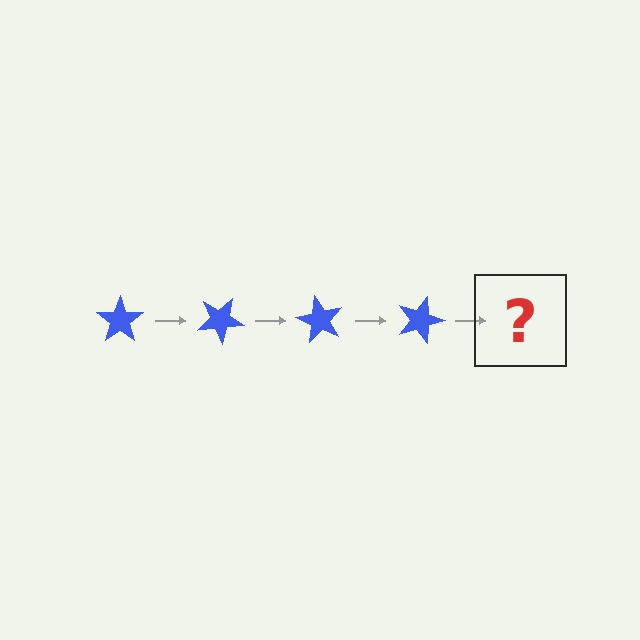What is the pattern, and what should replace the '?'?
The pattern is that the star rotates 30 degrees each step. The '?' should be a blue star rotated 120 degrees.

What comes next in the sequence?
The next element should be a blue star rotated 120 degrees.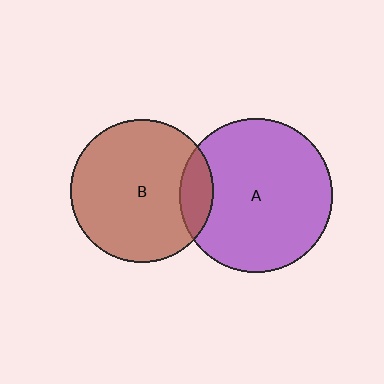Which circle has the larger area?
Circle A (purple).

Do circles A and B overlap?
Yes.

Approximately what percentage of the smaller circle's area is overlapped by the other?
Approximately 15%.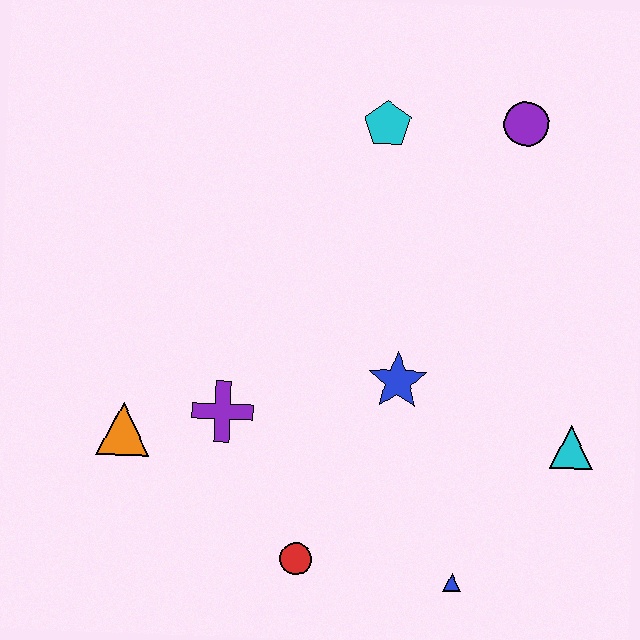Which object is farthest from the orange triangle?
The purple circle is farthest from the orange triangle.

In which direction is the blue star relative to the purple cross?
The blue star is to the right of the purple cross.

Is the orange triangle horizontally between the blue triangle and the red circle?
No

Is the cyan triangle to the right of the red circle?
Yes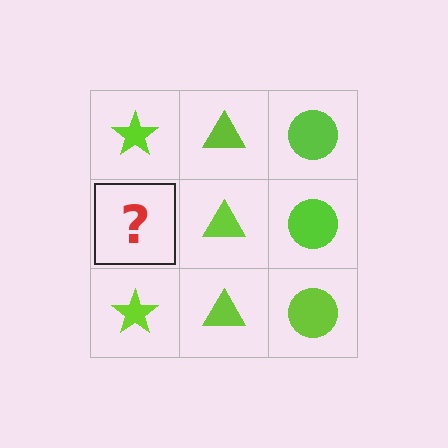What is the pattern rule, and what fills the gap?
The rule is that each column has a consistent shape. The gap should be filled with a lime star.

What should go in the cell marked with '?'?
The missing cell should contain a lime star.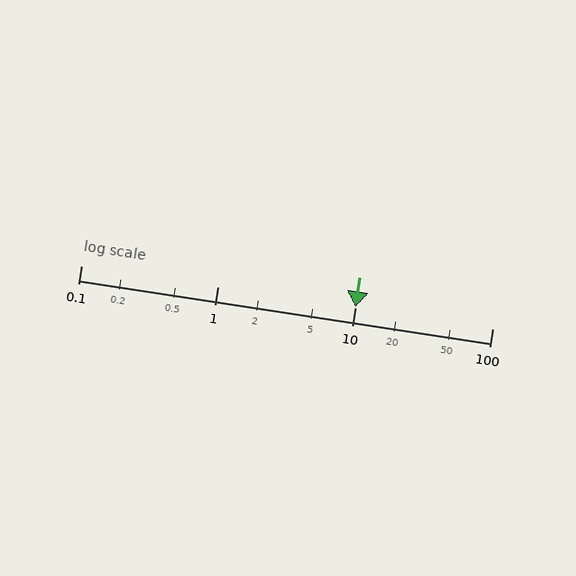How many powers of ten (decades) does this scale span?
The scale spans 3 decades, from 0.1 to 100.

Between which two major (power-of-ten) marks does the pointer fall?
The pointer is between 10 and 100.